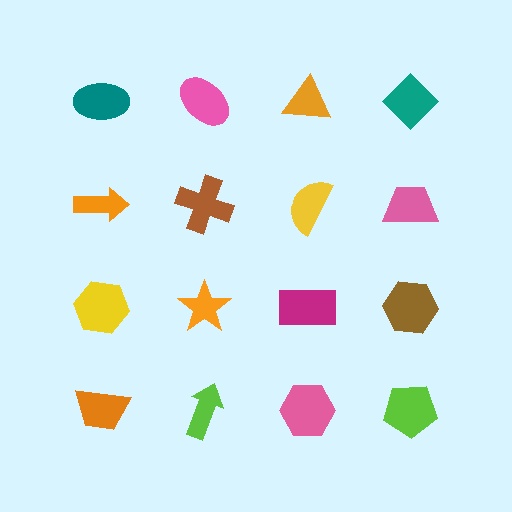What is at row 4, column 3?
A pink hexagon.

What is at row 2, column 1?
An orange arrow.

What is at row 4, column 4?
A lime pentagon.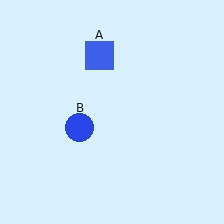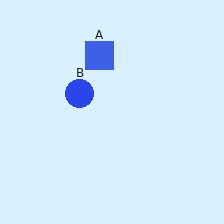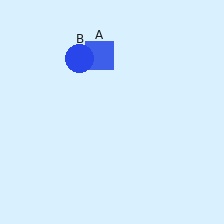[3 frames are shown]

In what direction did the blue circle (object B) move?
The blue circle (object B) moved up.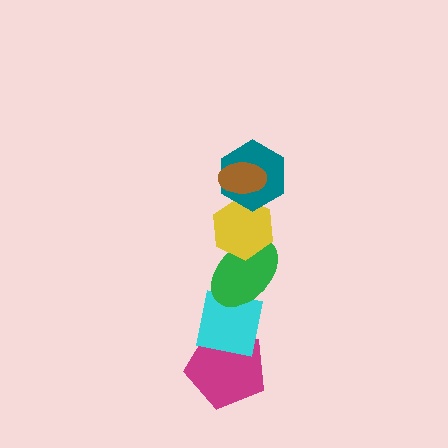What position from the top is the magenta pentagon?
The magenta pentagon is 6th from the top.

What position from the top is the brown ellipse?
The brown ellipse is 1st from the top.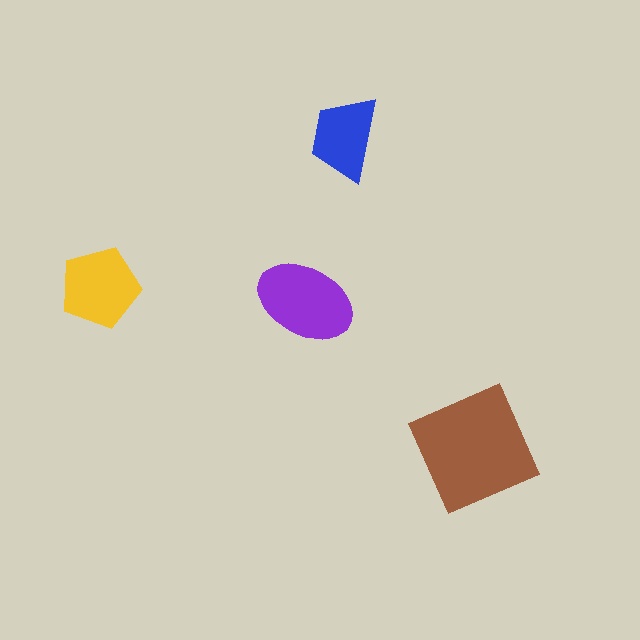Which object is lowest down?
The brown square is bottommost.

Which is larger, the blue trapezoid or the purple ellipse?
The purple ellipse.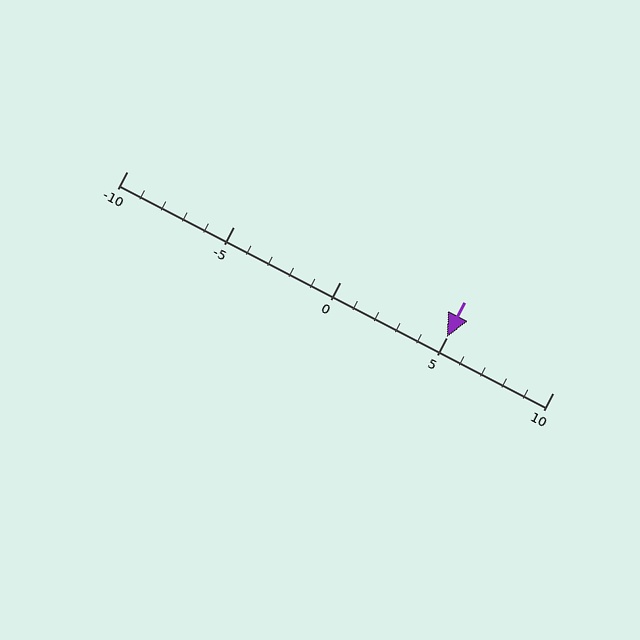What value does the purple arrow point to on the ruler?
The purple arrow points to approximately 5.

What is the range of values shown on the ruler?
The ruler shows values from -10 to 10.